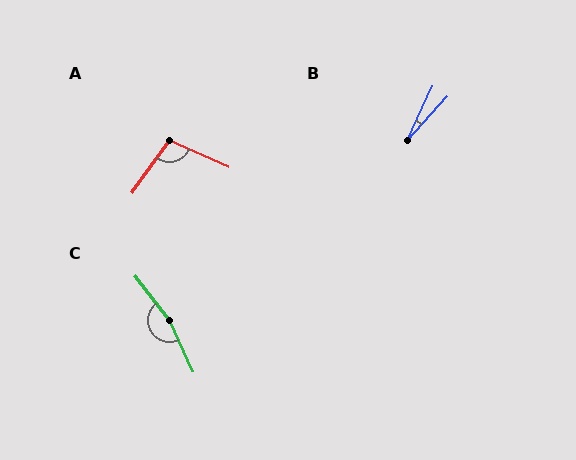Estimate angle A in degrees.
Approximately 101 degrees.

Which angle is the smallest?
B, at approximately 17 degrees.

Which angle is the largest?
C, at approximately 166 degrees.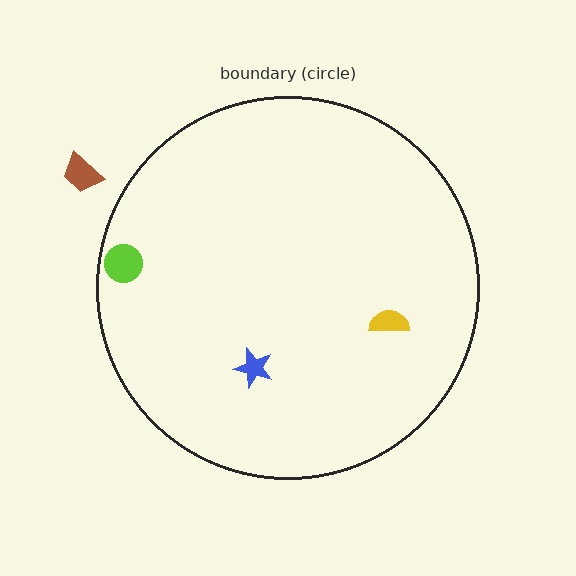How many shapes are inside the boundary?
3 inside, 1 outside.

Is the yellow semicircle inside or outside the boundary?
Inside.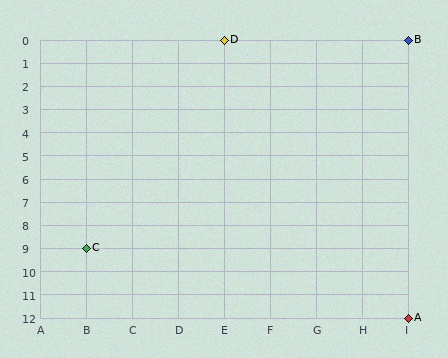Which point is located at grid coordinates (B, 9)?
Point C is at (B, 9).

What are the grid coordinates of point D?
Point D is at grid coordinates (E, 0).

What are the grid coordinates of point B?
Point B is at grid coordinates (I, 0).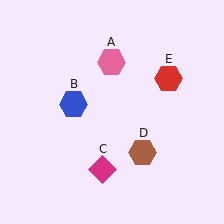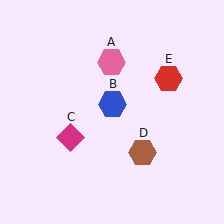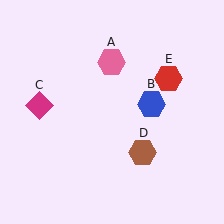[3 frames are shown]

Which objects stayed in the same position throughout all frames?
Pink hexagon (object A) and brown hexagon (object D) and red hexagon (object E) remained stationary.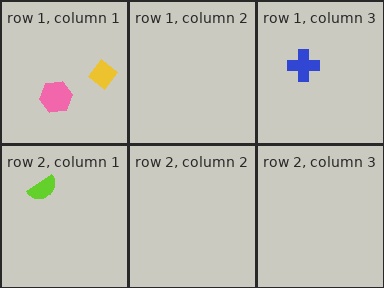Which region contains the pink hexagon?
The row 1, column 1 region.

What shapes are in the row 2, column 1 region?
The lime semicircle.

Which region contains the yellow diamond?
The row 1, column 1 region.